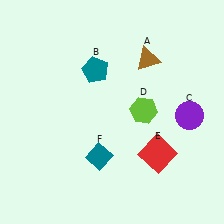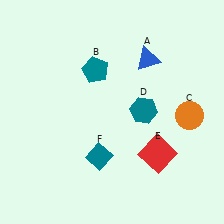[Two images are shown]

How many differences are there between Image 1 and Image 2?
There are 3 differences between the two images.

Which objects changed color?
A changed from brown to blue. C changed from purple to orange. D changed from lime to teal.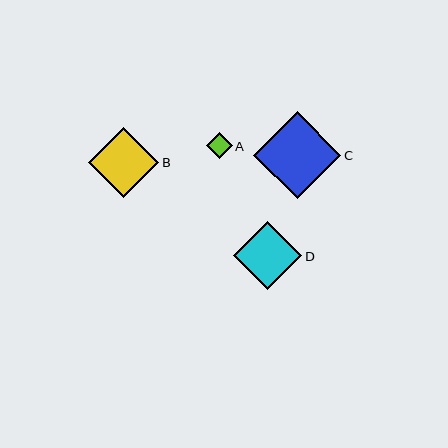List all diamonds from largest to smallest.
From largest to smallest: C, B, D, A.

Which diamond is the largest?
Diamond C is the largest with a size of approximately 87 pixels.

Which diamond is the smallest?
Diamond A is the smallest with a size of approximately 26 pixels.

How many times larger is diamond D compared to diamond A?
Diamond D is approximately 2.6 times the size of diamond A.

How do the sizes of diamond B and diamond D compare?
Diamond B and diamond D are approximately the same size.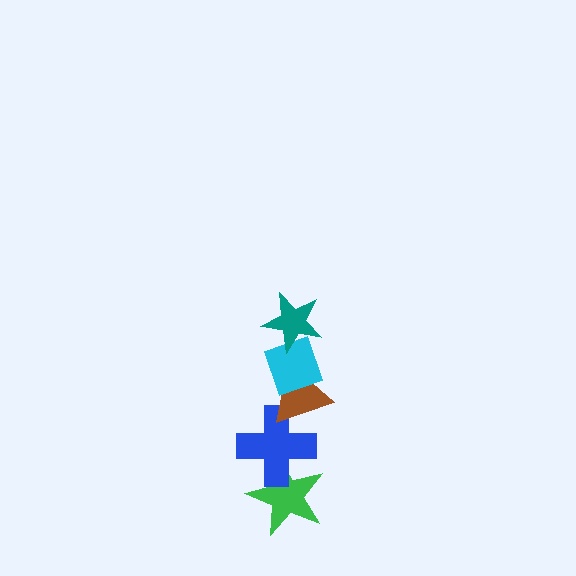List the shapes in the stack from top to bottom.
From top to bottom: the teal star, the cyan diamond, the brown triangle, the blue cross, the green star.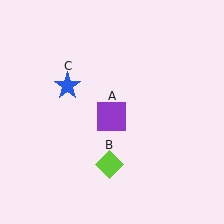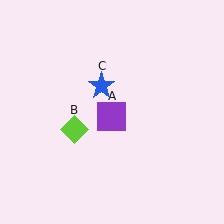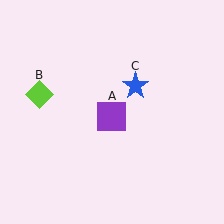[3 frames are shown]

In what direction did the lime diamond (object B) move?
The lime diamond (object B) moved up and to the left.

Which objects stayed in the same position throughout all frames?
Purple square (object A) remained stationary.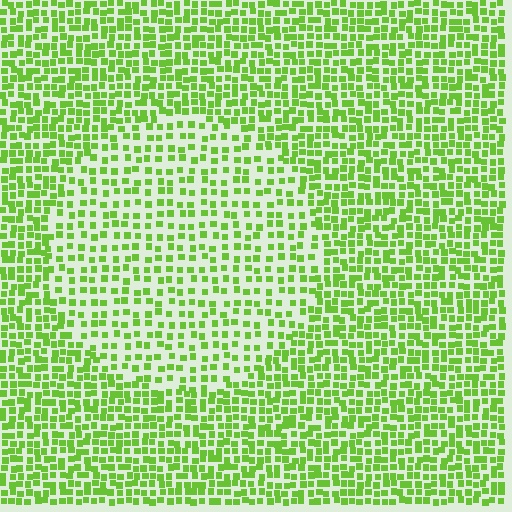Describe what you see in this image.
The image contains small lime elements arranged at two different densities. A circle-shaped region is visible where the elements are less densely packed than the surrounding area.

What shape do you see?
I see a circle.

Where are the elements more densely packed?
The elements are more densely packed outside the circle boundary.